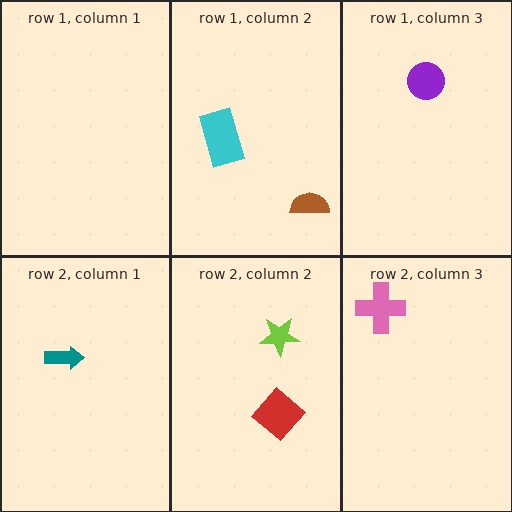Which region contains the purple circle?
The row 1, column 3 region.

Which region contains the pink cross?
The row 2, column 3 region.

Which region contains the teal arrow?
The row 2, column 1 region.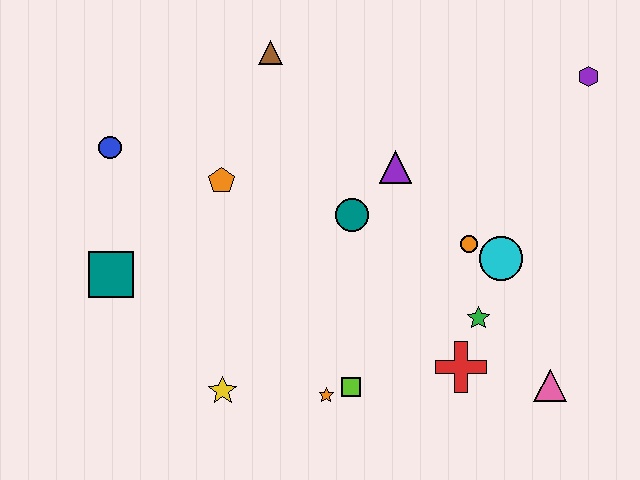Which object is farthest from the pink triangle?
The blue circle is farthest from the pink triangle.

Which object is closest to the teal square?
The blue circle is closest to the teal square.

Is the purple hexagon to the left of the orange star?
No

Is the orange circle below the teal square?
No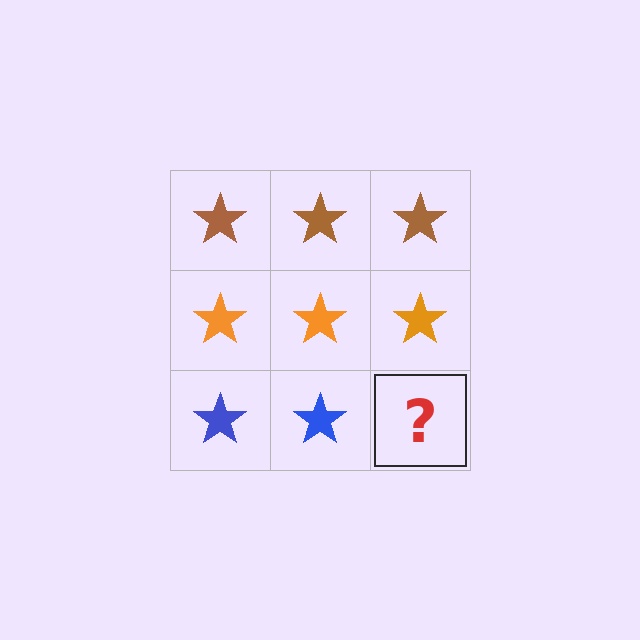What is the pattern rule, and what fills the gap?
The rule is that each row has a consistent color. The gap should be filled with a blue star.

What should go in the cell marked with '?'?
The missing cell should contain a blue star.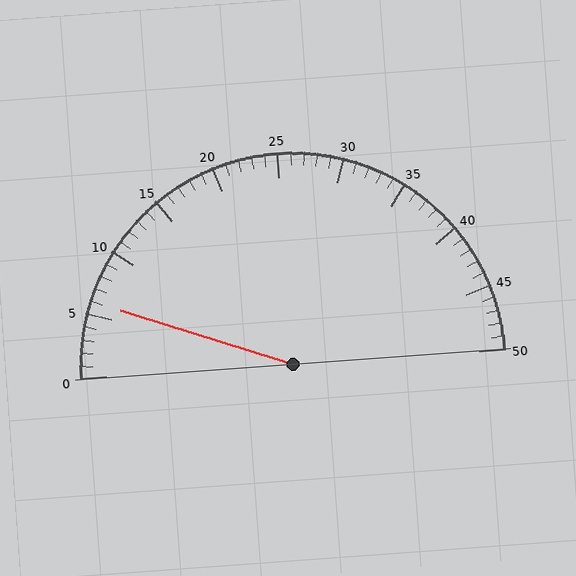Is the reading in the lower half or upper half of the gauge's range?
The reading is in the lower half of the range (0 to 50).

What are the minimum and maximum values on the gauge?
The gauge ranges from 0 to 50.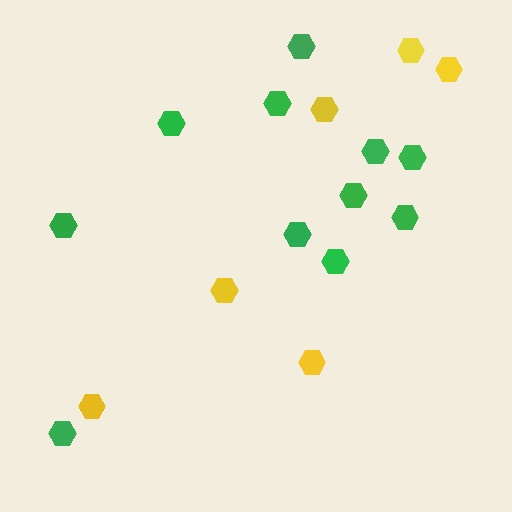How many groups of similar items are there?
There are 2 groups: one group of green hexagons (11) and one group of yellow hexagons (6).